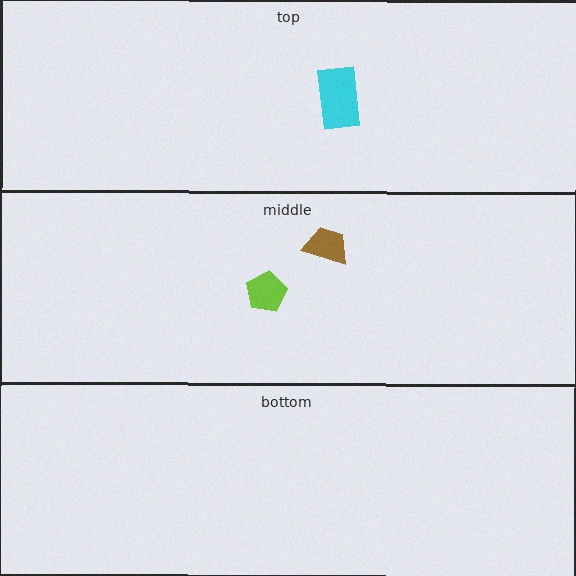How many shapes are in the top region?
1.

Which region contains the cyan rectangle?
The top region.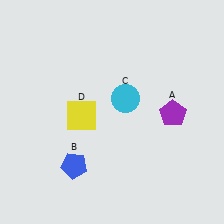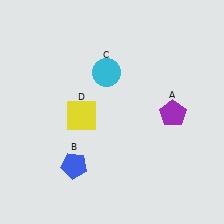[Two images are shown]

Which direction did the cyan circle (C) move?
The cyan circle (C) moved up.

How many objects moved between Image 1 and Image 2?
1 object moved between the two images.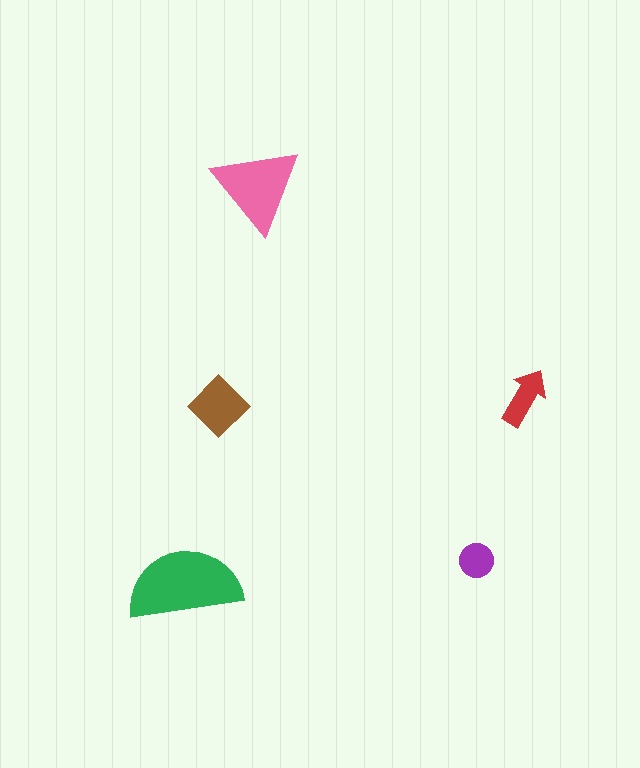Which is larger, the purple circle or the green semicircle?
The green semicircle.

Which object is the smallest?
The purple circle.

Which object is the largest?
The green semicircle.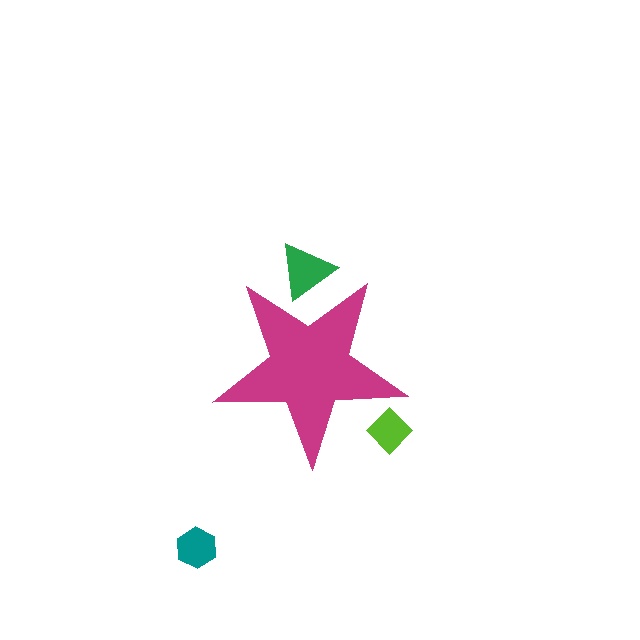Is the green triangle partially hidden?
Yes, the green triangle is partially hidden behind the magenta star.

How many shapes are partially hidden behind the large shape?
2 shapes are partially hidden.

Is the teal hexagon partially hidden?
No, the teal hexagon is fully visible.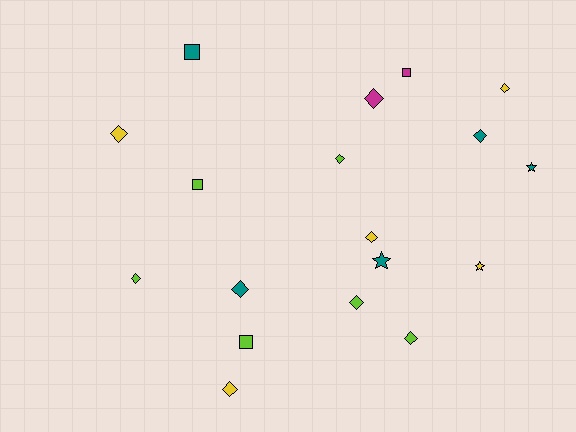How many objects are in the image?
There are 18 objects.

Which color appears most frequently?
Lime, with 6 objects.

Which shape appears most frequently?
Diamond, with 11 objects.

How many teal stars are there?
There are 2 teal stars.